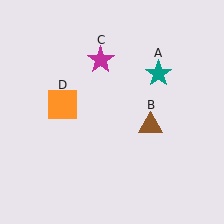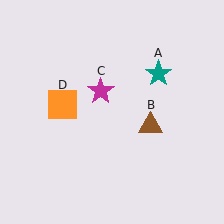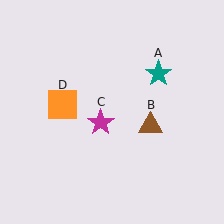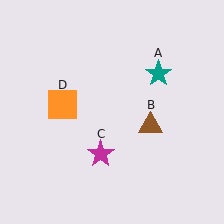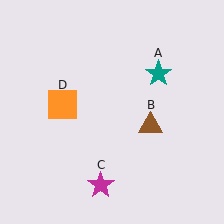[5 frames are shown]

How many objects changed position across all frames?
1 object changed position: magenta star (object C).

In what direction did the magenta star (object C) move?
The magenta star (object C) moved down.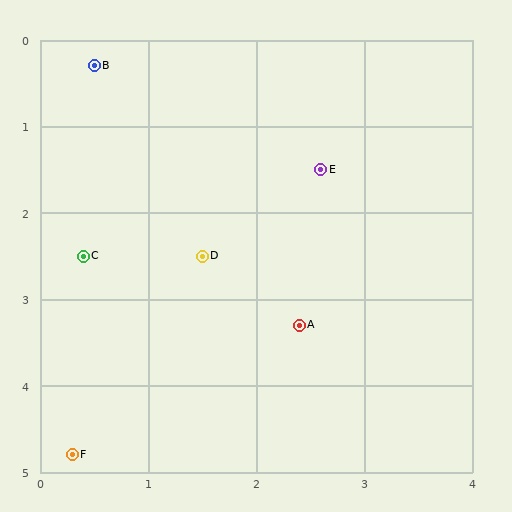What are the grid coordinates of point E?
Point E is at approximately (2.6, 1.5).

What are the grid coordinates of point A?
Point A is at approximately (2.4, 3.3).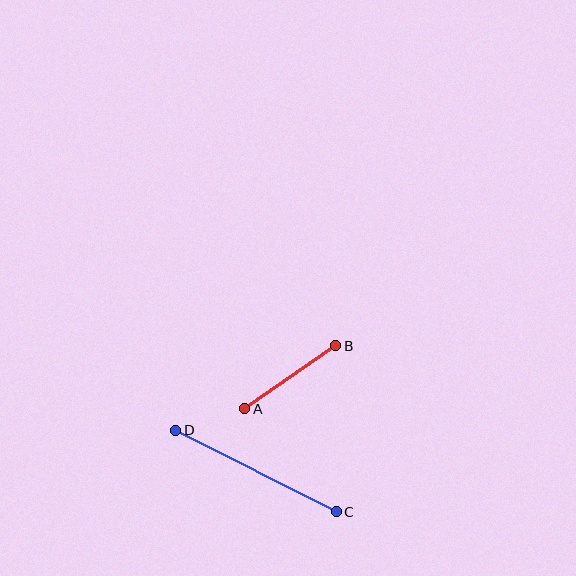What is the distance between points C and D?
The distance is approximately 180 pixels.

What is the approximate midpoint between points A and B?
The midpoint is at approximately (290, 377) pixels.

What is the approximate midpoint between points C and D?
The midpoint is at approximately (256, 471) pixels.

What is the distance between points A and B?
The distance is approximately 111 pixels.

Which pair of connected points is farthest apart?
Points C and D are farthest apart.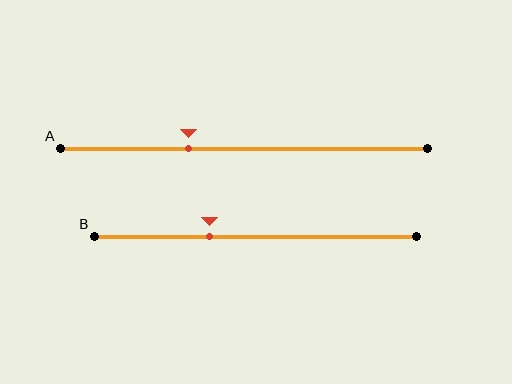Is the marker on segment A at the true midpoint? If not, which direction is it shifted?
No, the marker on segment A is shifted to the left by about 15% of the segment length.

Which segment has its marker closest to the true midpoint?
Segment B has its marker closest to the true midpoint.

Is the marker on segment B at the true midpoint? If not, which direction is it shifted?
No, the marker on segment B is shifted to the left by about 14% of the segment length.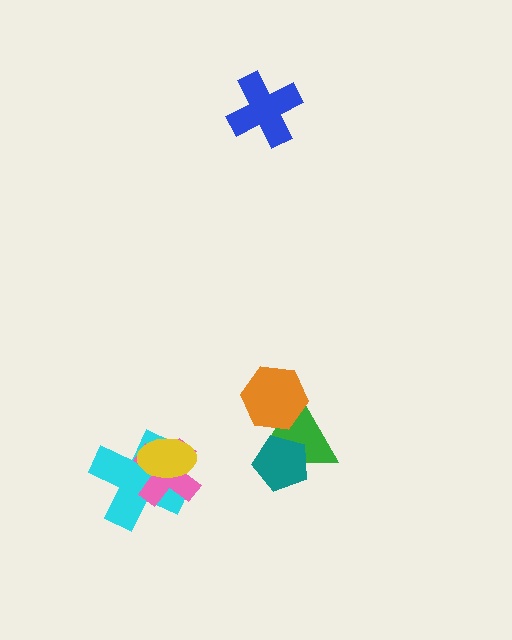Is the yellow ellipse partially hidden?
No, no other shape covers it.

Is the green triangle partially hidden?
Yes, it is partially covered by another shape.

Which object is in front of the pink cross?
The yellow ellipse is in front of the pink cross.